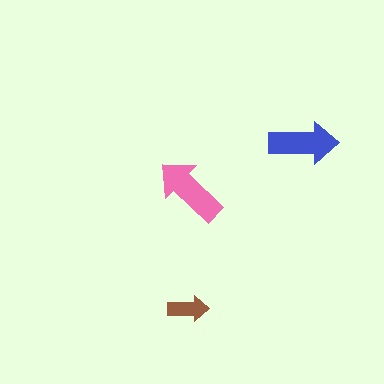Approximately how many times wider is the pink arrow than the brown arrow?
About 1.5 times wider.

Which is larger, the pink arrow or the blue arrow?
The pink one.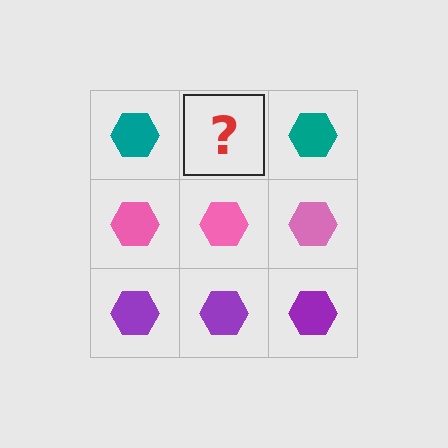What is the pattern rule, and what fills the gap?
The rule is that each row has a consistent color. The gap should be filled with a teal hexagon.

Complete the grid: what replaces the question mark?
The question mark should be replaced with a teal hexagon.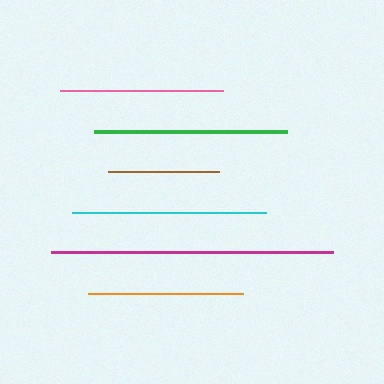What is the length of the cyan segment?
The cyan segment is approximately 194 pixels long.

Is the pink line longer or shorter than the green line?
The green line is longer than the pink line.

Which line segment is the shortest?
The brown line is the shortest at approximately 112 pixels.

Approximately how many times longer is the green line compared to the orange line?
The green line is approximately 1.2 times the length of the orange line.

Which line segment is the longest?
The magenta line is the longest at approximately 281 pixels.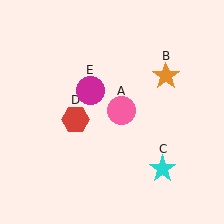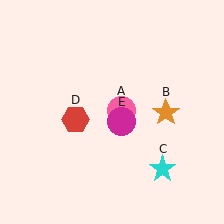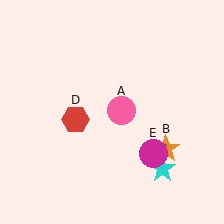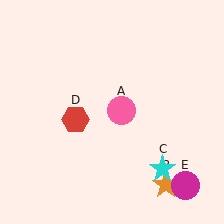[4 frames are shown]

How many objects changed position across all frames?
2 objects changed position: orange star (object B), magenta circle (object E).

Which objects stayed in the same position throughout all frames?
Pink circle (object A) and cyan star (object C) and red hexagon (object D) remained stationary.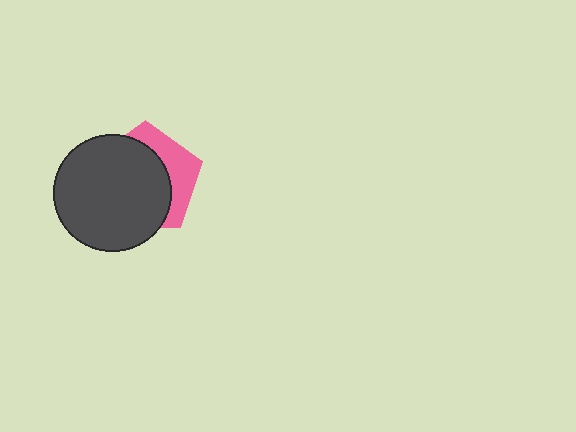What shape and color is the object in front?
The object in front is a dark gray circle.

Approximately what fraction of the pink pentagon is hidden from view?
Roughly 67% of the pink pentagon is hidden behind the dark gray circle.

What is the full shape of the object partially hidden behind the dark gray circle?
The partially hidden object is a pink pentagon.